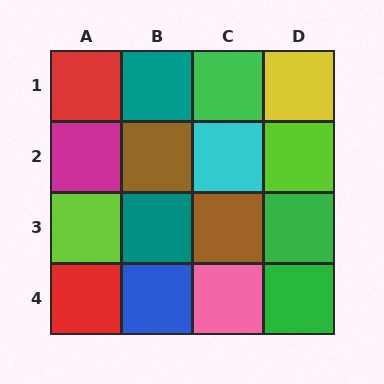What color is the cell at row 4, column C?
Pink.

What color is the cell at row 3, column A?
Lime.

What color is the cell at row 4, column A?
Red.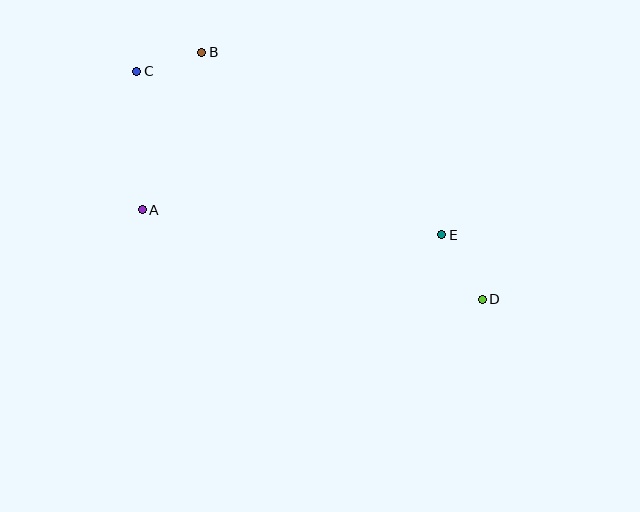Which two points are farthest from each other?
Points C and D are farthest from each other.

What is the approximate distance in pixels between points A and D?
The distance between A and D is approximately 351 pixels.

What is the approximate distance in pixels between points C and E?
The distance between C and E is approximately 346 pixels.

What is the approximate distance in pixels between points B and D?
The distance between B and D is approximately 374 pixels.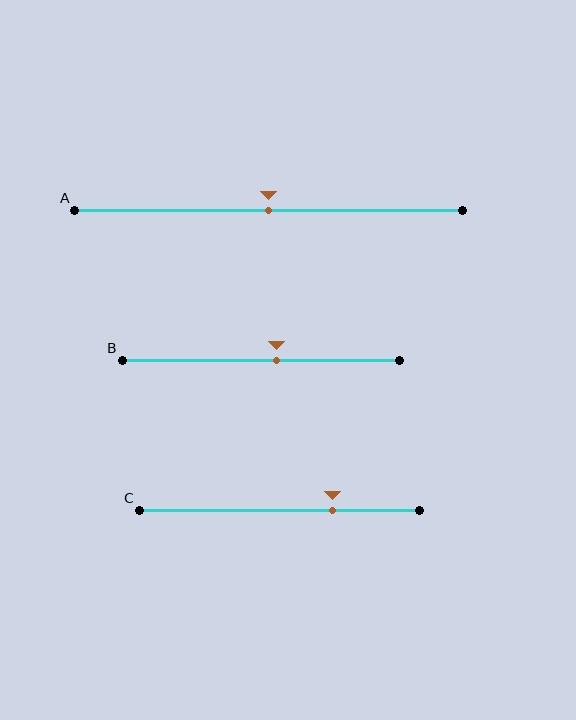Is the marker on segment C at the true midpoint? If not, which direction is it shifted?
No, the marker on segment C is shifted to the right by about 19% of the segment length.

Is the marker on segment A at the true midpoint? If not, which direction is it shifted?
Yes, the marker on segment A is at the true midpoint.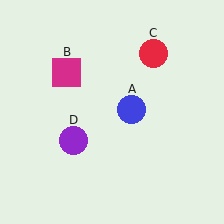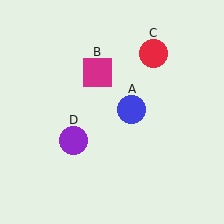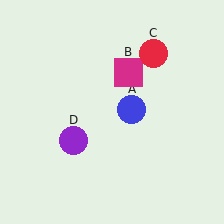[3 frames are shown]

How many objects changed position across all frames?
1 object changed position: magenta square (object B).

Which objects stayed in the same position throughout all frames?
Blue circle (object A) and red circle (object C) and purple circle (object D) remained stationary.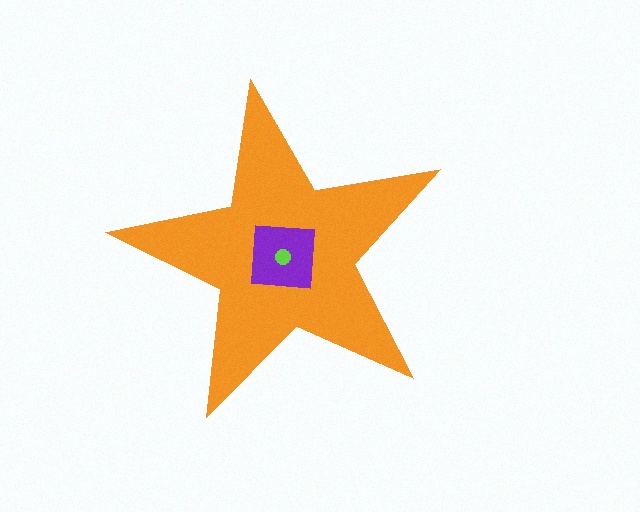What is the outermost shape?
The orange star.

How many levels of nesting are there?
3.